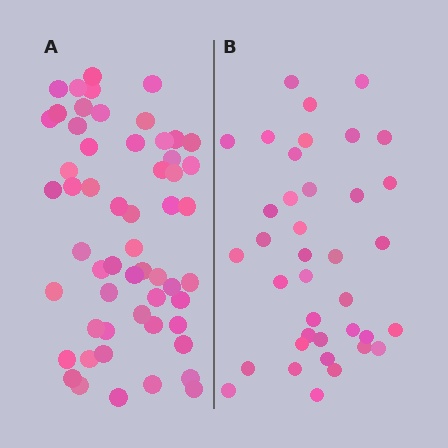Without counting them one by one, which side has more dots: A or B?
Region A (the left region) has more dots.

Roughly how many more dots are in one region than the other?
Region A has approximately 20 more dots than region B.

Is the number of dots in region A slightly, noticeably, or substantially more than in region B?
Region A has substantially more. The ratio is roughly 1.5 to 1.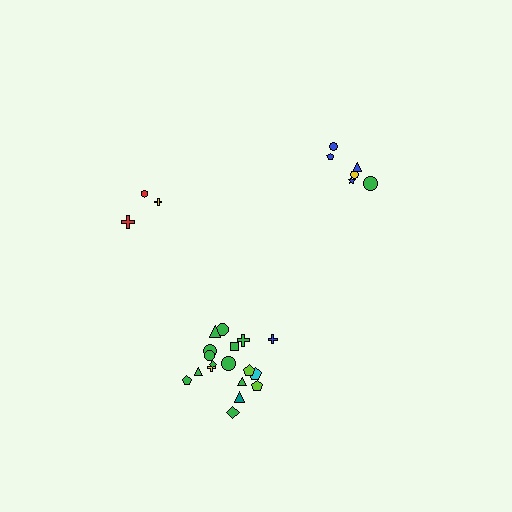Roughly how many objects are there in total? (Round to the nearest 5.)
Roughly 25 objects in total.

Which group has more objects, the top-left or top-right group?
The top-right group.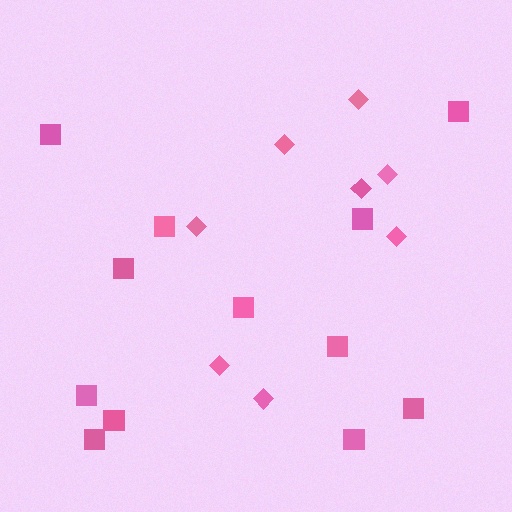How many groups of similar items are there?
There are 2 groups: one group of diamonds (8) and one group of squares (12).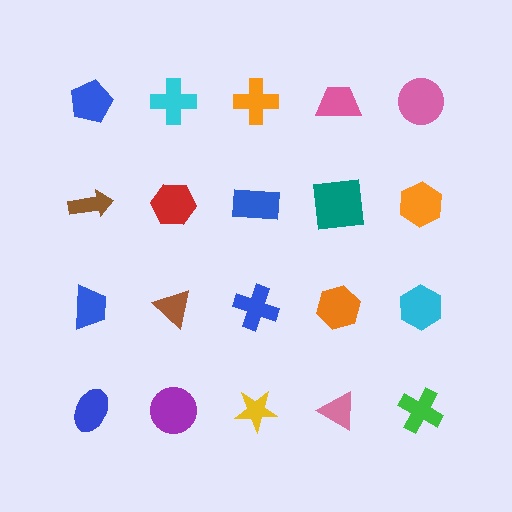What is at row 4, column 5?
A green cross.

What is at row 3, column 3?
A blue cross.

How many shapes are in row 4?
5 shapes.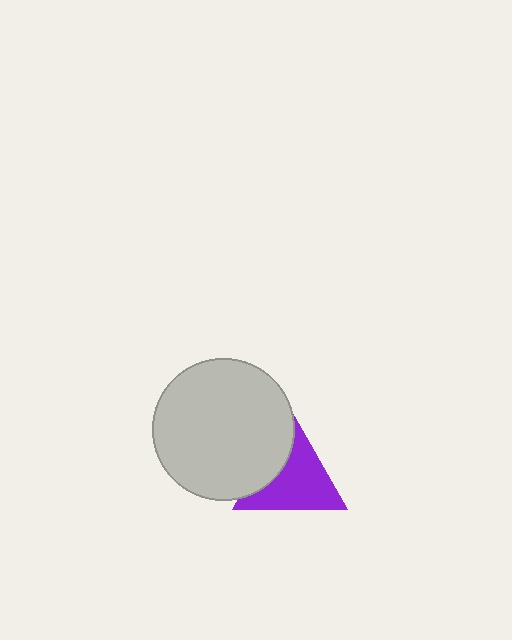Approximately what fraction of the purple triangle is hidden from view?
Roughly 30% of the purple triangle is hidden behind the light gray circle.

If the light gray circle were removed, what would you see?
You would see the complete purple triangle.